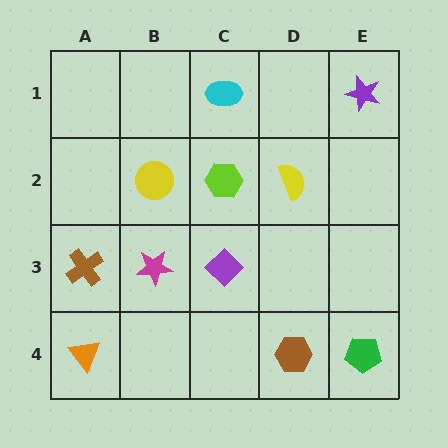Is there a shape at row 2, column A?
No, that cell is empty.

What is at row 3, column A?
A brown cross.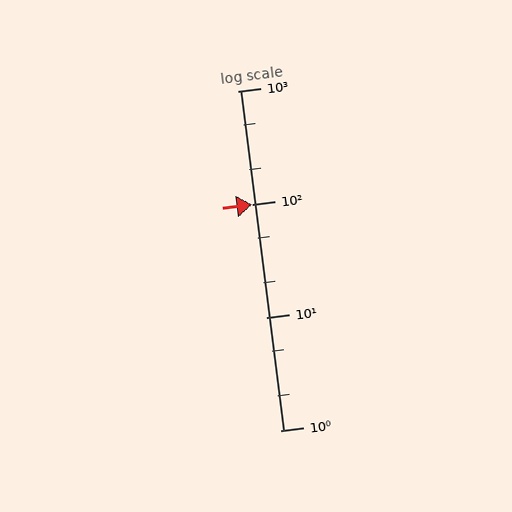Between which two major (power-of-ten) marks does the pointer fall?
The pointer is between 100 and 1000.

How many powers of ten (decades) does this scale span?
The scale spans 3 decades, from 1 to 1000.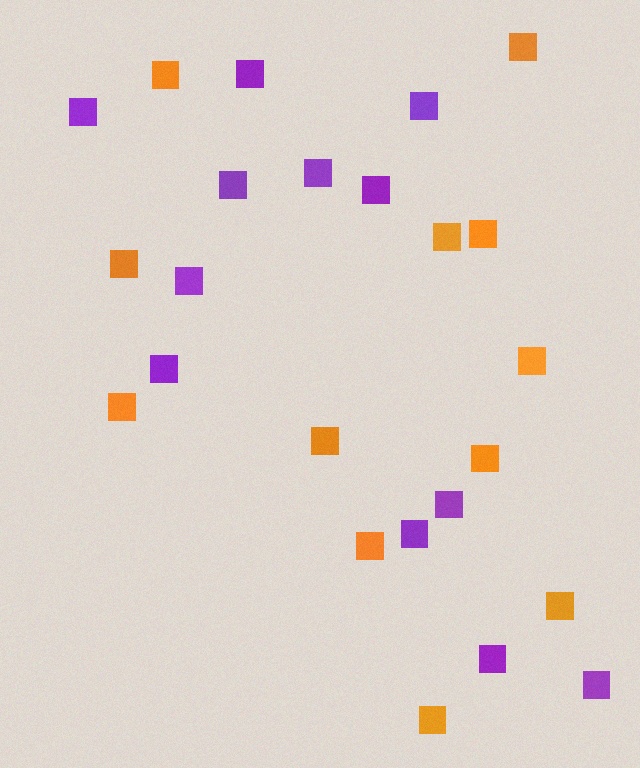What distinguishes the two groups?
There are 2 groups: one group of orange squares (12) and one group of purple squares (12).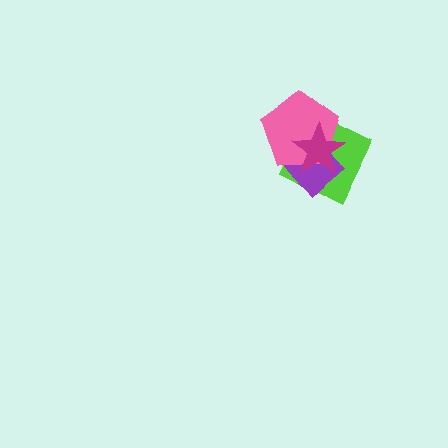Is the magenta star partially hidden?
No, no other shape covers it.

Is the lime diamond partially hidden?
Yes, it is partially covered by another shape.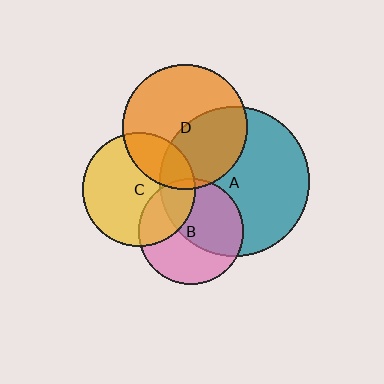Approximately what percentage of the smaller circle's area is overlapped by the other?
Approximately 30%.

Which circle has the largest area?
Circle A (teal).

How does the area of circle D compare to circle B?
Approximately 1.4 times.